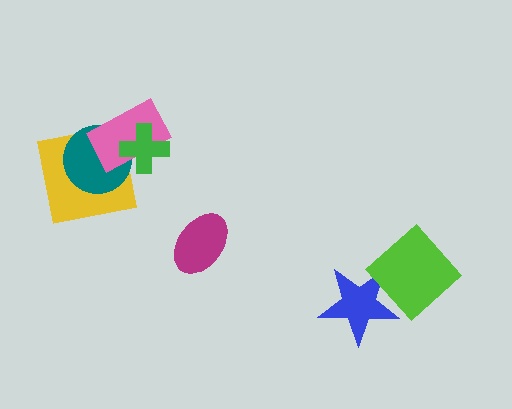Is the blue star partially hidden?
Yes, it is partially covered by another shape.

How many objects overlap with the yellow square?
2 objects overlap with the yellow square.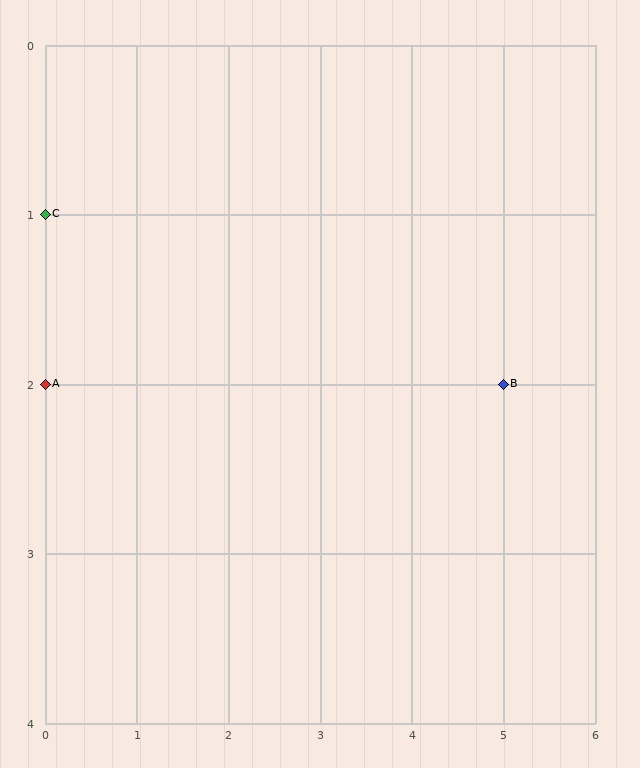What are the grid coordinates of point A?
Point A is at grid coordinates (0, 2).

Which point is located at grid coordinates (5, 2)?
Point B is at (5, 2).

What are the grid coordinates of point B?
Point B is at grid coordinates (5, 2).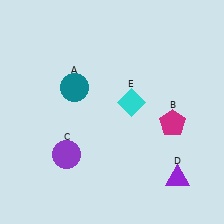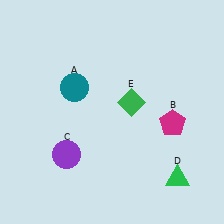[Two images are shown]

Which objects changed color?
D changed from purple to green. E changed from cyan to green.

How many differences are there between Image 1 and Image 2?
There are 2 differences between the two images.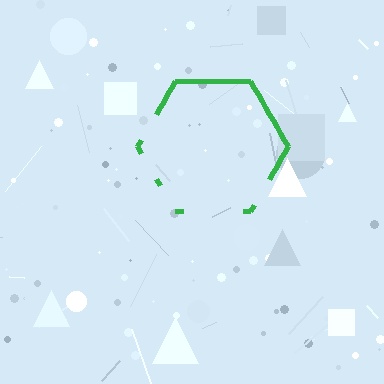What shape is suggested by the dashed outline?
The dashed outline suggests a hexagon.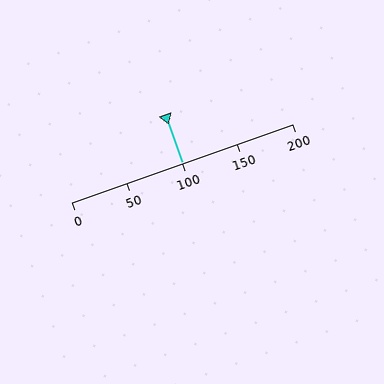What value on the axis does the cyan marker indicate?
The marker indicates approximately 100.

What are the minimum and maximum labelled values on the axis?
The axis runs from 0 to 200.